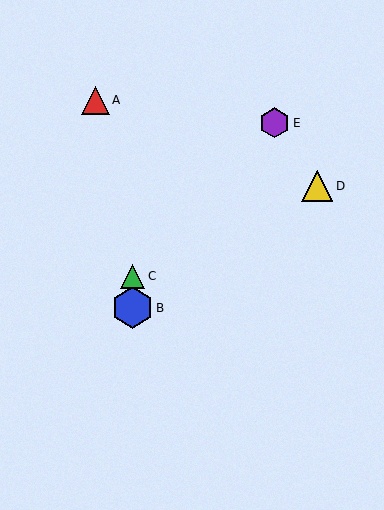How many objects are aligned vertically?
2 objects (B, C) are aligned vertically.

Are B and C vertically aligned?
Yes, both are at x≈133.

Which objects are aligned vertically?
Objects B, C are aligned vertically.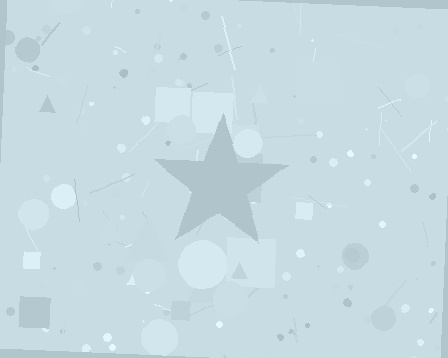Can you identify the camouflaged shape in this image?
The camouflaged shape is a star.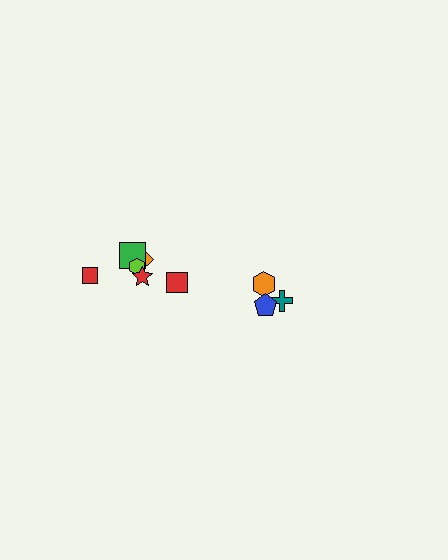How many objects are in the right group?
There are 3 objects.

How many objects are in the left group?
There are 6 objects.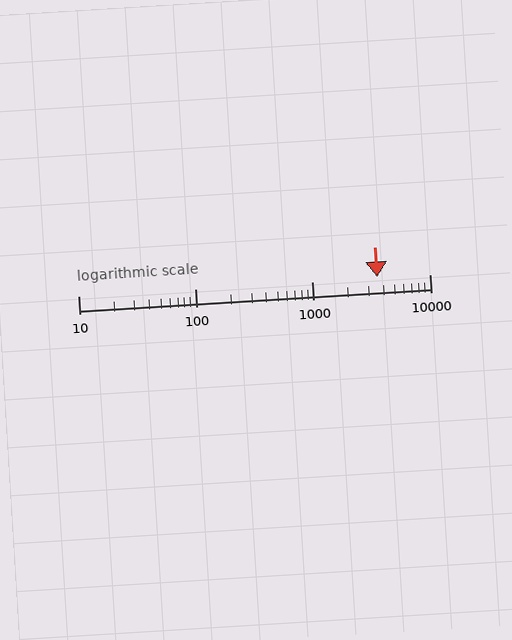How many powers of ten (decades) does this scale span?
The scale spans 3 decades, from 10 to 10000.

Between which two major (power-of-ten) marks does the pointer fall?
The pointer is between 1000 and 10000.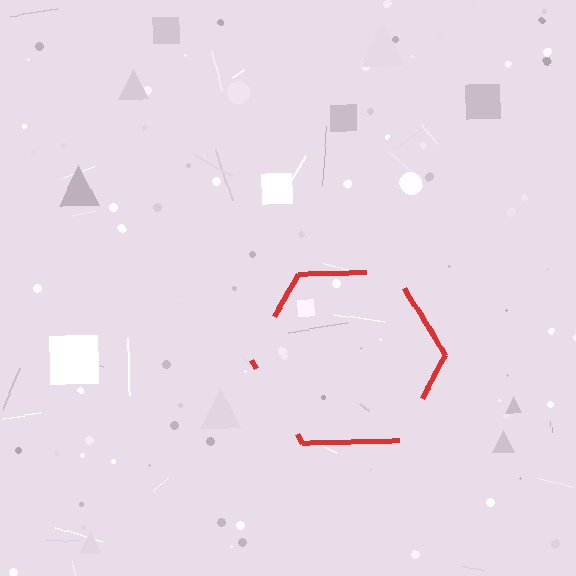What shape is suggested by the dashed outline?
The dashed outline suggests a hexagon.